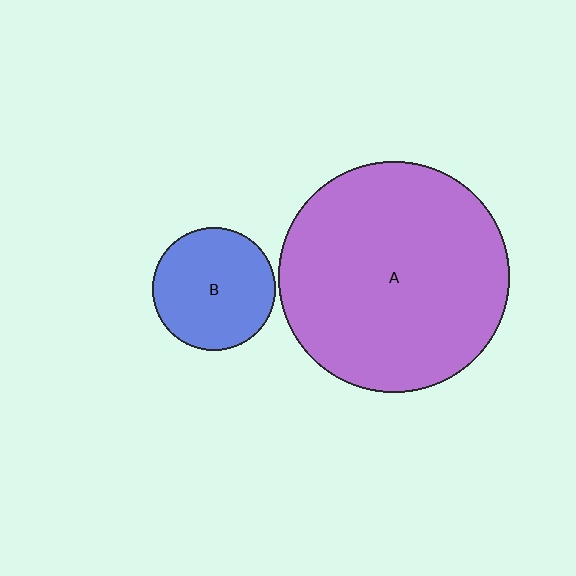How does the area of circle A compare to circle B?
Approximately 3.5 times.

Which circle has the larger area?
Circle A (purple).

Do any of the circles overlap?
No, none of the circles overlap.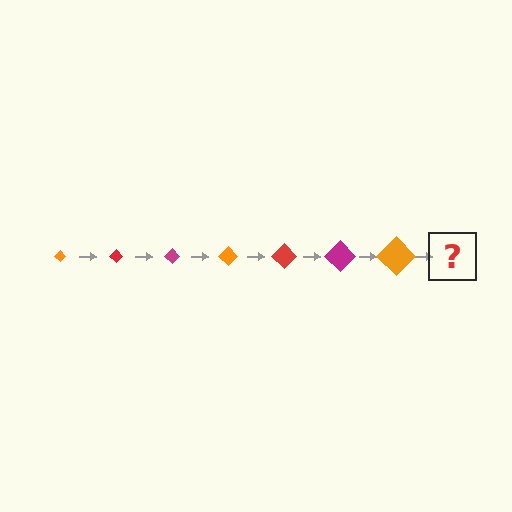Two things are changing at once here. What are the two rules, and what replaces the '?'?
The two rules are that the diamond grows larger each step and the color cycles through orange, red, and magenta. The '?' should be a red diamond, larger than the previous one.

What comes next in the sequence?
The next element should be a red diamond, larger than the previous one.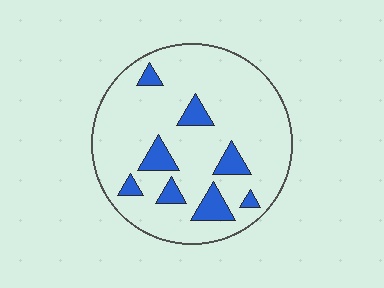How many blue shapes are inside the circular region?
8.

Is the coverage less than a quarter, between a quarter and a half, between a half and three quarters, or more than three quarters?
Less than a quarter.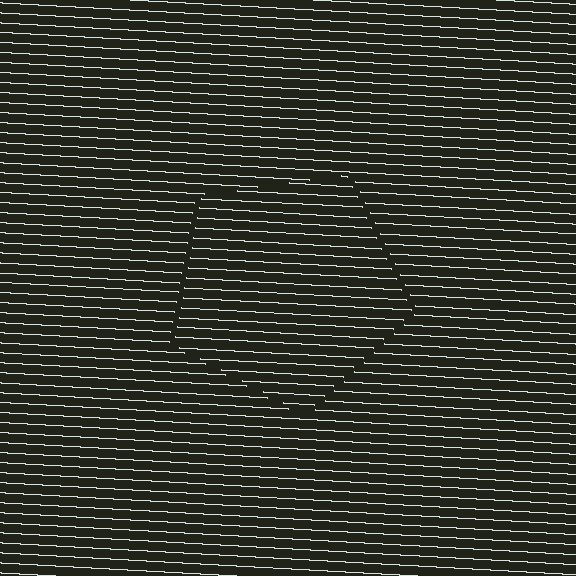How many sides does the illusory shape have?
5 sides — the line-ends trace a pentagon.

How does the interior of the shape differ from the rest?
The interior of the shape contains the same grating, shifted by half a period — the contour is defined by the phase discontinuity where line-ends from the inner and outer gratings abut.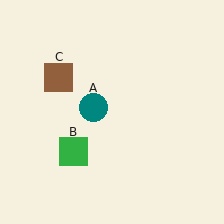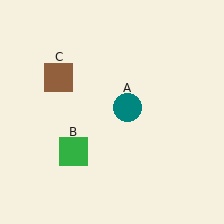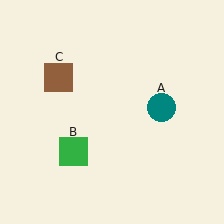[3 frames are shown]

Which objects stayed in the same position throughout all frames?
Green square (object B) and brown square (object C) remained stationary.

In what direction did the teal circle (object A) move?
The teal circle (object A) moved right.